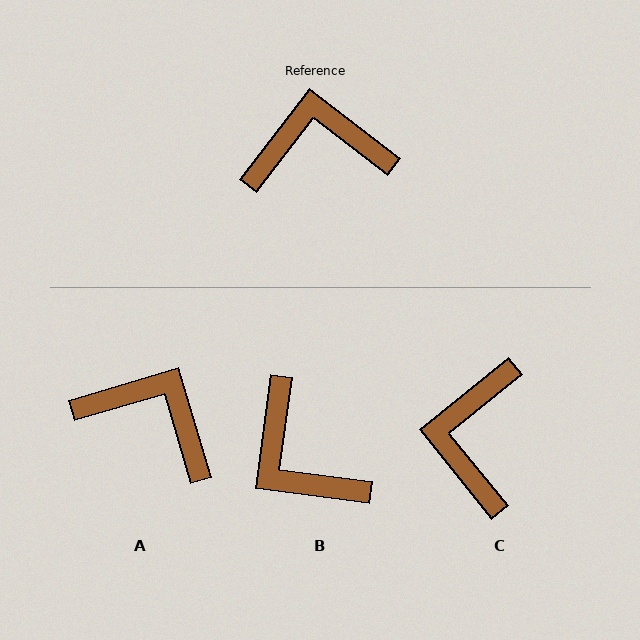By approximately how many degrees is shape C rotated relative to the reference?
Approximately 76 degrees counter-clockwise.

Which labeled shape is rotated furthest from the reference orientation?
B, about 120 degrees away.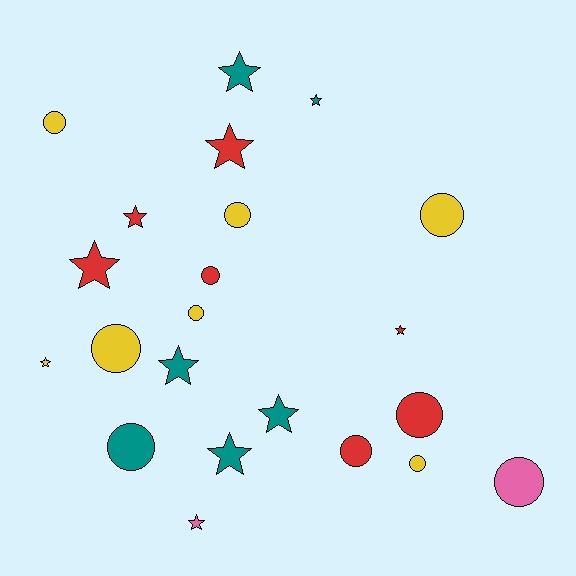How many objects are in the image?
There are 22 objects.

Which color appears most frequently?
Yellow, with 7 objects.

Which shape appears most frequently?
Circle, with 11 objects.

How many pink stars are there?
There is 1 pink star.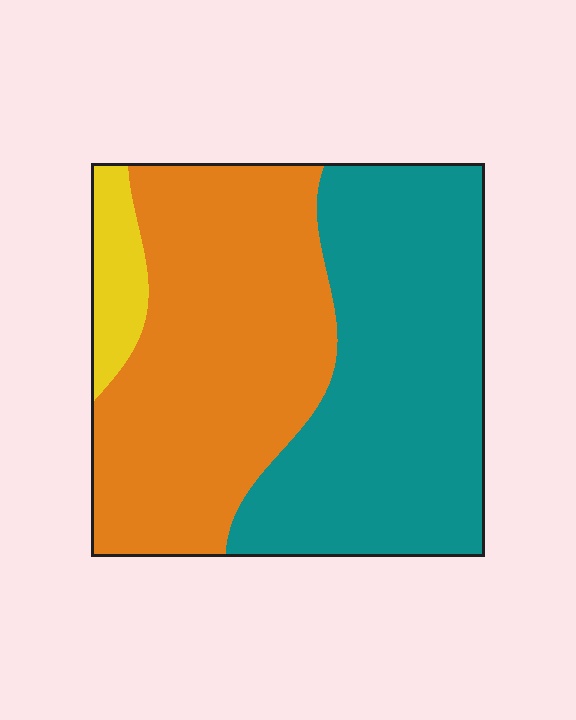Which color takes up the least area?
Yellow, at roughly 5%.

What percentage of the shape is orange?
Orange takes up about one half (1/2) of the shape.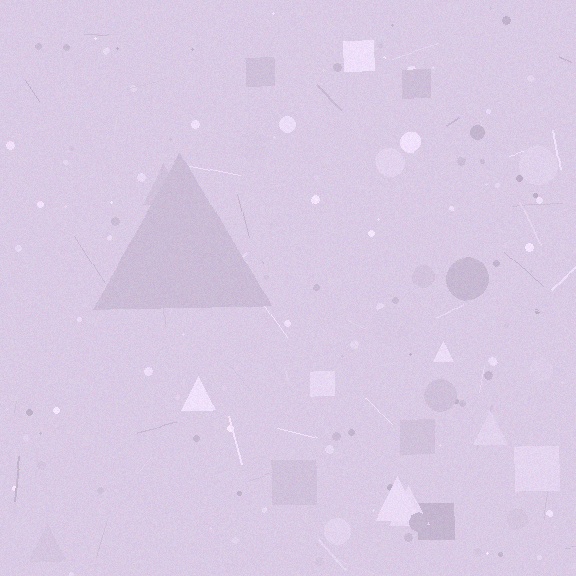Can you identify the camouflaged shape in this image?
The camouflaged shape is a triangle.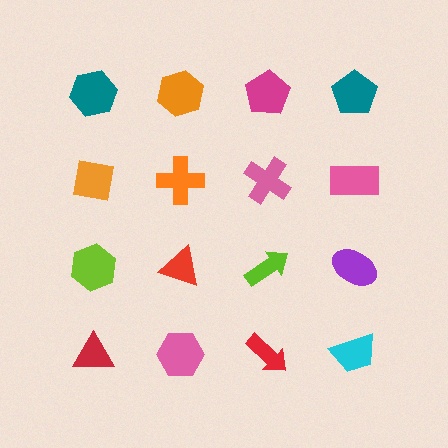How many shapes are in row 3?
4 shapes.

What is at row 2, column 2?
An orange cross.